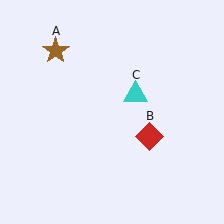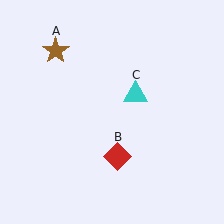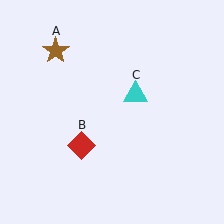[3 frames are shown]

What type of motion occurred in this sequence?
The red diamond (object B) rotated clockwise around the center of the scene.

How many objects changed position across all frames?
1 object changed position: red diamond (object B).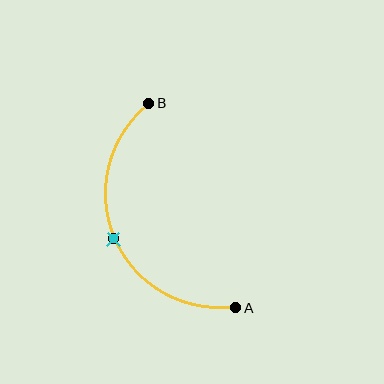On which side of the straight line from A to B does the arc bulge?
The arc bulges to the left of the straight line connecting A and B.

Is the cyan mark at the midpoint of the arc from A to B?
Yes. The cyan mark lies on the arc at equal arc-length from both A and B — it is the arc midpoint.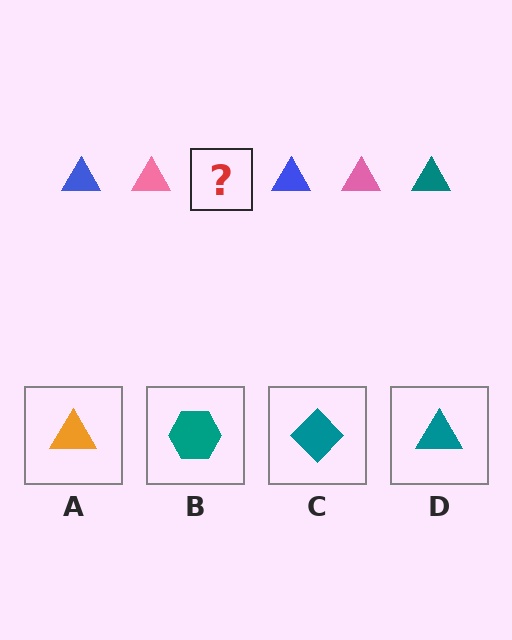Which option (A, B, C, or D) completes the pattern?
D.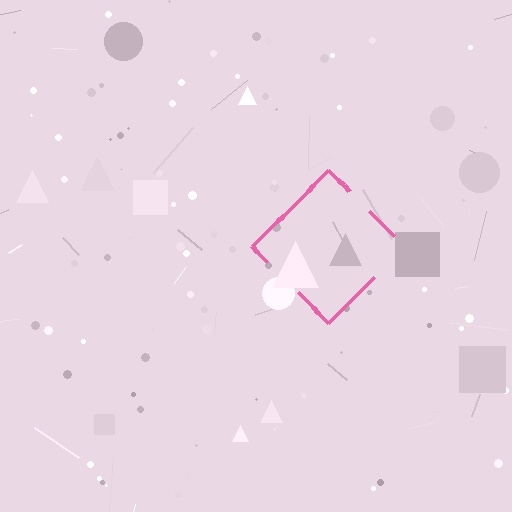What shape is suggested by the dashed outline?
The dashed outline suggests a diamond.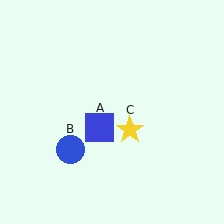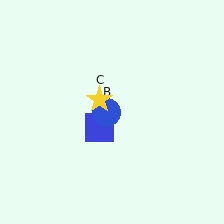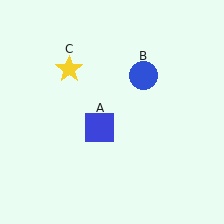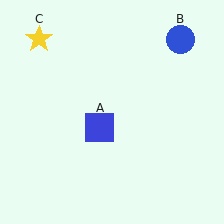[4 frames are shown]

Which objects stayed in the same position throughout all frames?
Blue square (object A) remained stationary.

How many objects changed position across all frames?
2 objects changed position: blue circle (object B), yellow star (object C).